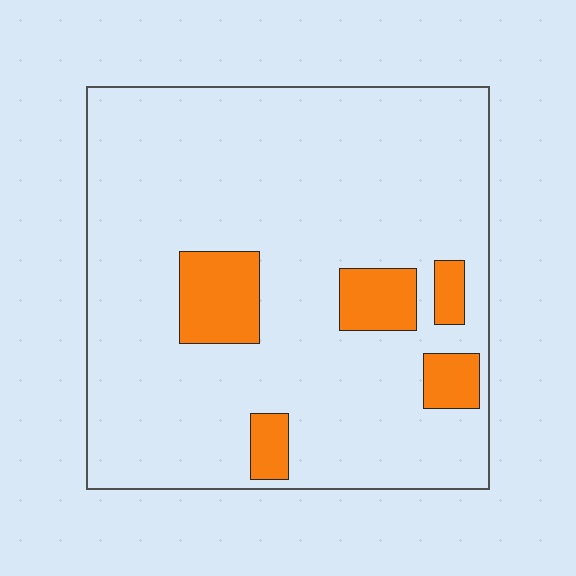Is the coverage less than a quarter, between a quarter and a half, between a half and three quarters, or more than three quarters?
Less than a quarter.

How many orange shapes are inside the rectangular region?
5.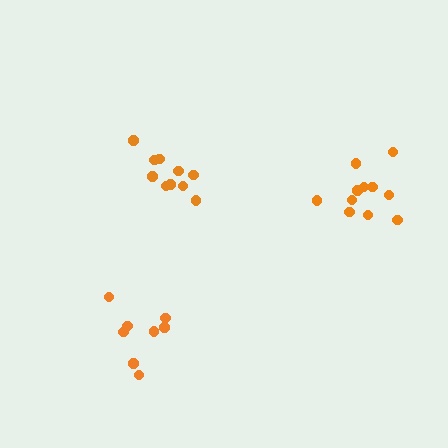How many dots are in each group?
Group 1: 11 dots, Group 2: 10 dots, Group 3: 8 dots (29 total).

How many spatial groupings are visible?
There are 3 spatial groupings.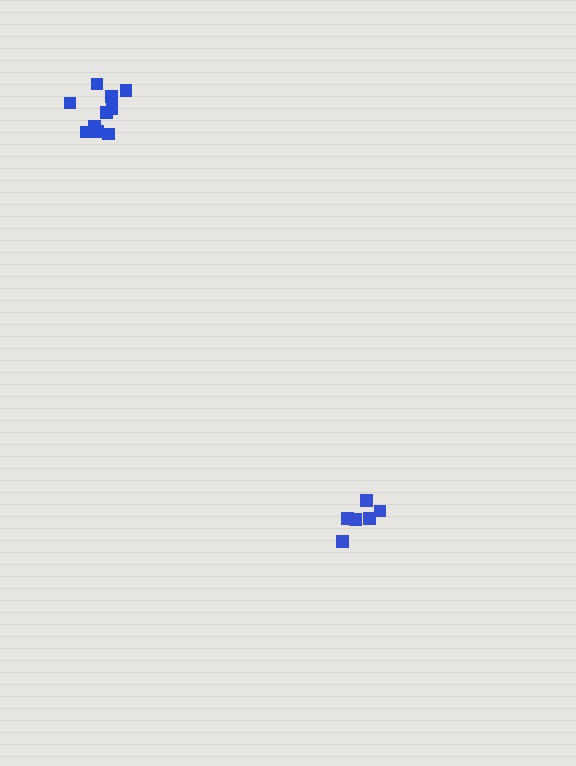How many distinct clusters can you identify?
There are 2 distinct clusters.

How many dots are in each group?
Group 1: 10 dots, Group 2: 6 dots (16 total).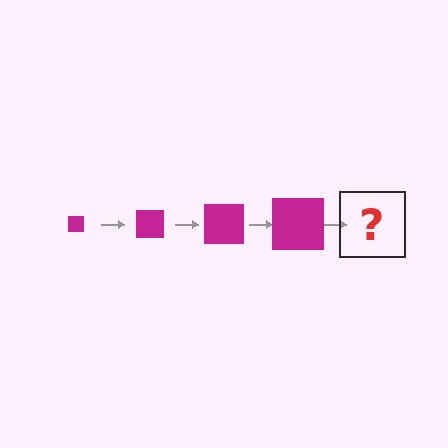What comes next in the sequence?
The next element should be a magenta square, larger than the previous one.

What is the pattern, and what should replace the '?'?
The pattern is that the square gets progressively larger each step. The '?' should be a magenta square, larger than the previous one.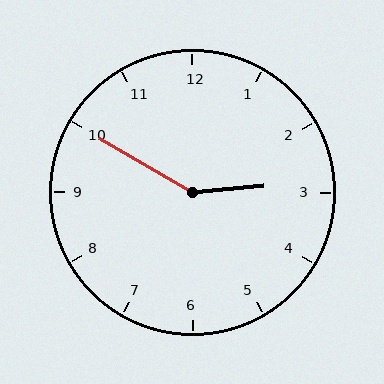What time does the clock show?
2:50.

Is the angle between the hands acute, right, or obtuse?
It is obtuse.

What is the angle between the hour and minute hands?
Approximately 145 degrees.